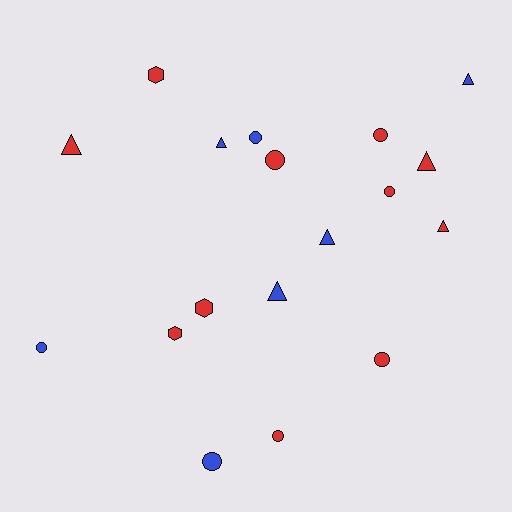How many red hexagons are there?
There are 3 red hexagons.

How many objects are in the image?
There are 18 objects.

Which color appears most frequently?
Red, with 11 objects.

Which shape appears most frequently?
Circle, with 8 objects.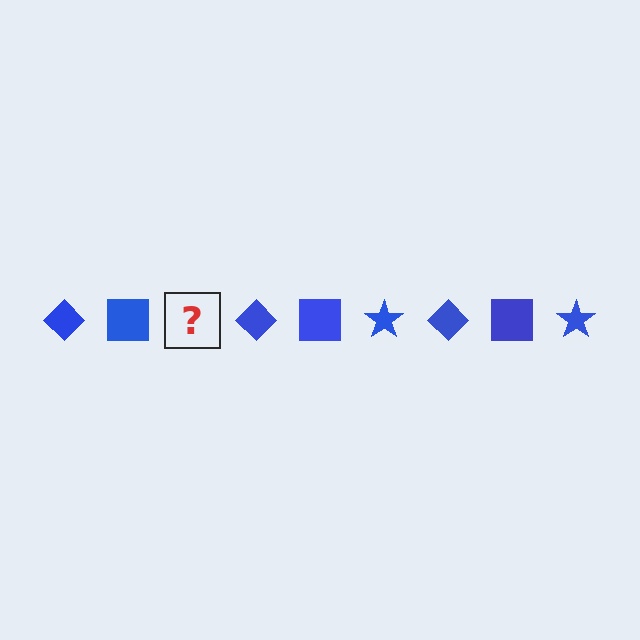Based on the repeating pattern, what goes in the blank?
The blank should be a blue star.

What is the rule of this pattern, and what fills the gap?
The rule is that the pattern cycles through diamond, square, star shapes in blue. The gap should be filled with a blue star.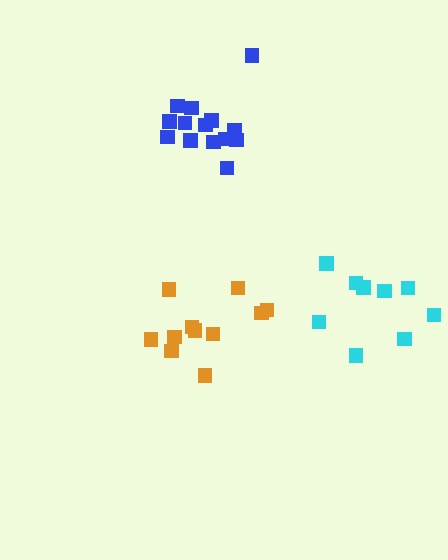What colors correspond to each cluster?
The clusters are colored: orange, cyan, blue.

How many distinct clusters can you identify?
There are 3 distinct clusters.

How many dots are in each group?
Group 1: 11 dots, Group 2: 9 dots, Group 3: 14 dots (34 total).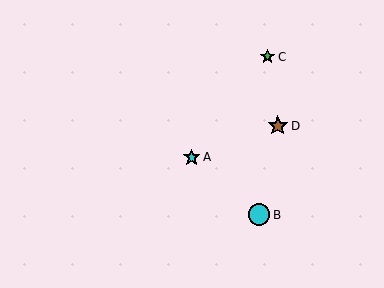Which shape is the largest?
The cyan circle (labeled B) is the largest.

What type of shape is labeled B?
Shape B is a cyan circle.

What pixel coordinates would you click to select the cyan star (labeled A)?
Click at (192, 157) to select the cyan star A.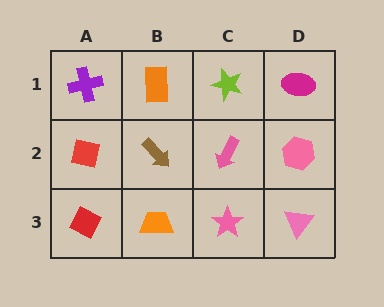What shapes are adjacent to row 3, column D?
A pink hexagon (row 2, column D), a pink star (row 3, column C).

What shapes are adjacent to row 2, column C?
A lime star (row 1, column C), a pink star (row 3, column C), a brown arrow (row 2, column B), a pink hexagon (row 2, column D).